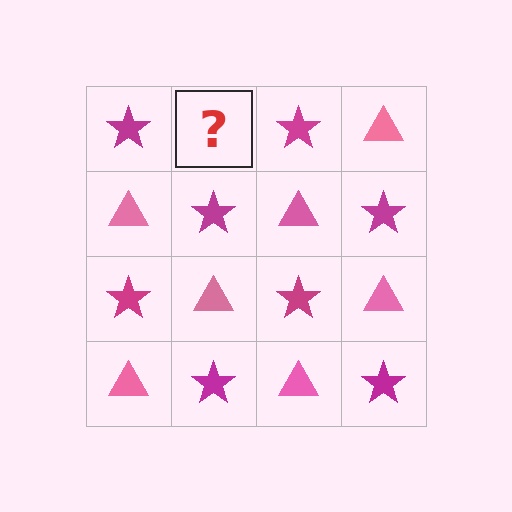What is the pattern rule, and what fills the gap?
The rule is that it alternates magenta star and pink triangle in a checkerboard pattern. The gap should be filled with a pink triangle.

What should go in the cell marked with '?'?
The missing cell should contain a pink triangle.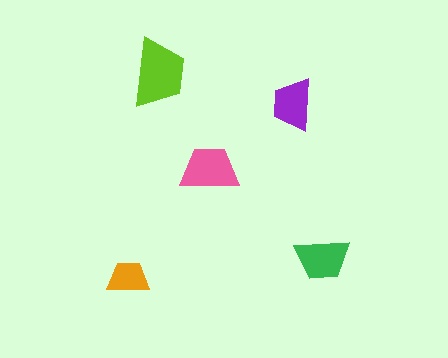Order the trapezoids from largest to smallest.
the lime one, the pink one, the green one, the purple one, the orange one.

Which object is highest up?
The lime trapezoid is topmost.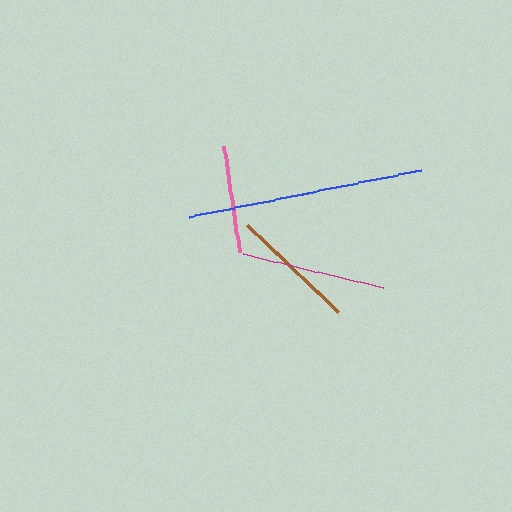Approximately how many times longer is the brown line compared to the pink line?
The brown line is approximately 1.2 times the length of the pink line.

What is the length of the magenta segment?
The magenta segment is approximately 144 pixels long.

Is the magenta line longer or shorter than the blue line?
The blue line is longer than the magenta line.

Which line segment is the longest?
The blue line is the longest at approximately 236 pixels.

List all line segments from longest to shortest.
From longest to shortest: blue, magenta, brown, pink.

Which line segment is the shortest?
The pink line is the shortest at approximately 108 pixels.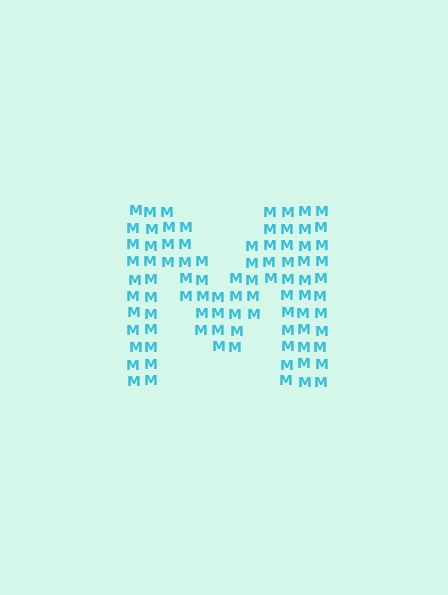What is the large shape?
The large shape is the letter M.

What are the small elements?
The small elements are letter M's.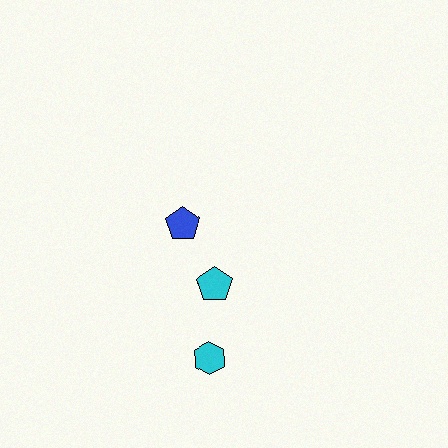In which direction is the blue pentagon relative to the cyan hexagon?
The blue pentagon is above the cyan hexagon.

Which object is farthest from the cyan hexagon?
The blue pentagon is farthest from the cyan hexagon.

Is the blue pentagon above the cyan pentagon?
Yes